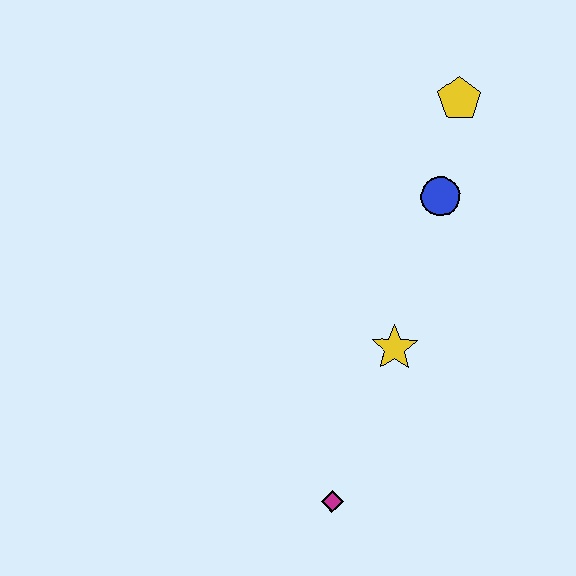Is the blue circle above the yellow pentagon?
No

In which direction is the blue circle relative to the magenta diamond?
The blue circle is above the magenta diamond.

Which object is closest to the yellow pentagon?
The blue circle is closest to the yellow pentagon.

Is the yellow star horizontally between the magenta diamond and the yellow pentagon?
Yes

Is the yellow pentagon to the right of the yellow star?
Yes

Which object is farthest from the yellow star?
The yellow pentagon is farthest from the yellow star.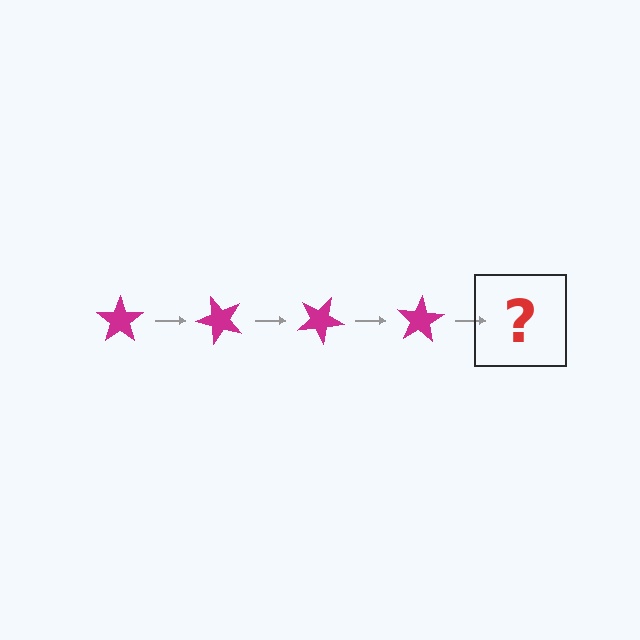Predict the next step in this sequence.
The next step is a magenta star rotated 200 degrees.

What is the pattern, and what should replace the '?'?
The pattern is that the star rotates 50 degrees each step. The '?' should be a magenta star rotated 200 degrees.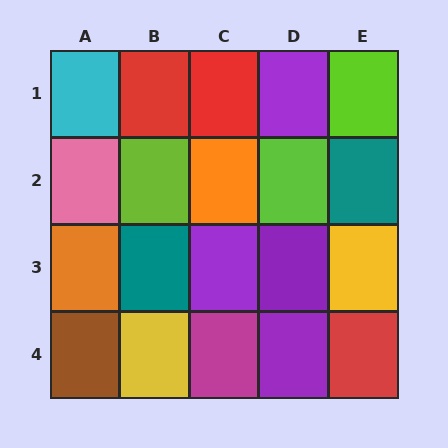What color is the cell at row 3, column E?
Yellow.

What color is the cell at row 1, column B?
Red.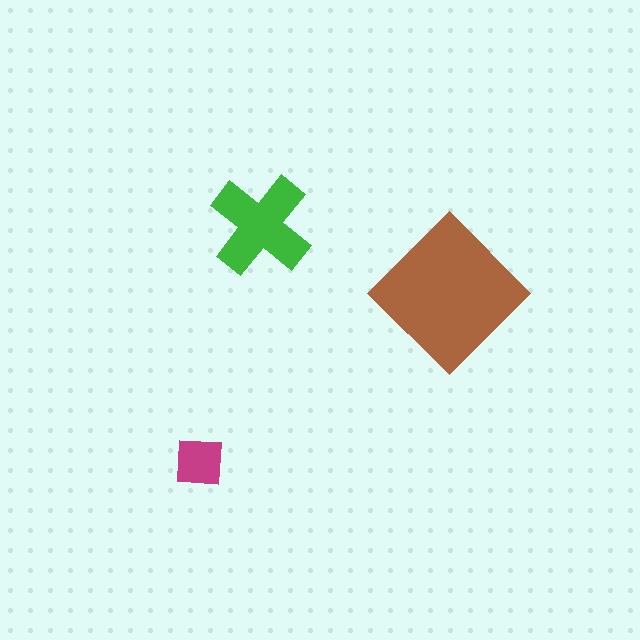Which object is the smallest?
The magenta square.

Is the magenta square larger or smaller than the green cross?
Smaller.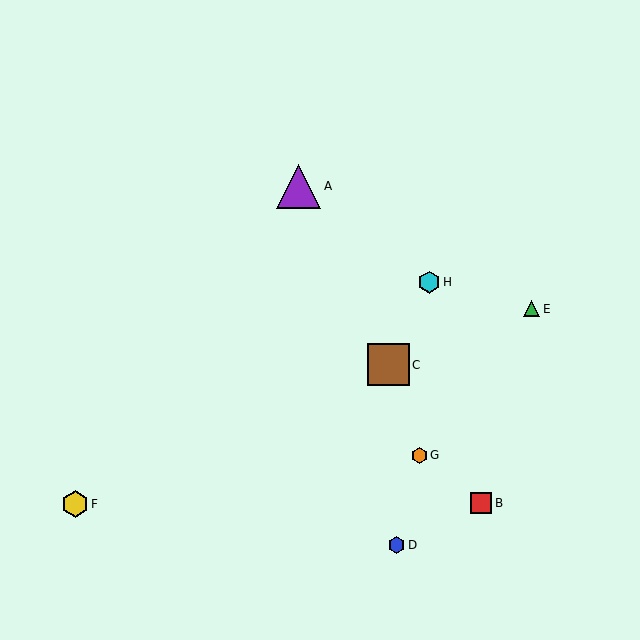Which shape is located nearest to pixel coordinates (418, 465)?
The orange hexagon (labeled G) at (419, 455) is nearest to that location.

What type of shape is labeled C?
Shape C is a brown square.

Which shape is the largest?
The purple triangle (labeled A) is the largest.